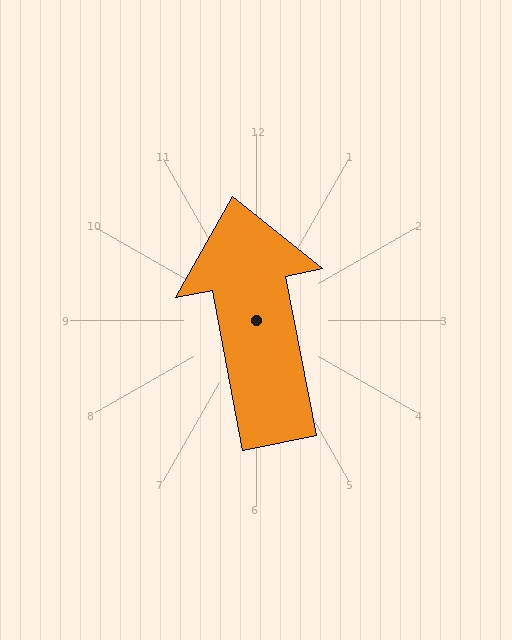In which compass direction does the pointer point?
North.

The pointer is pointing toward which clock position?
Roughly 12 o'clock.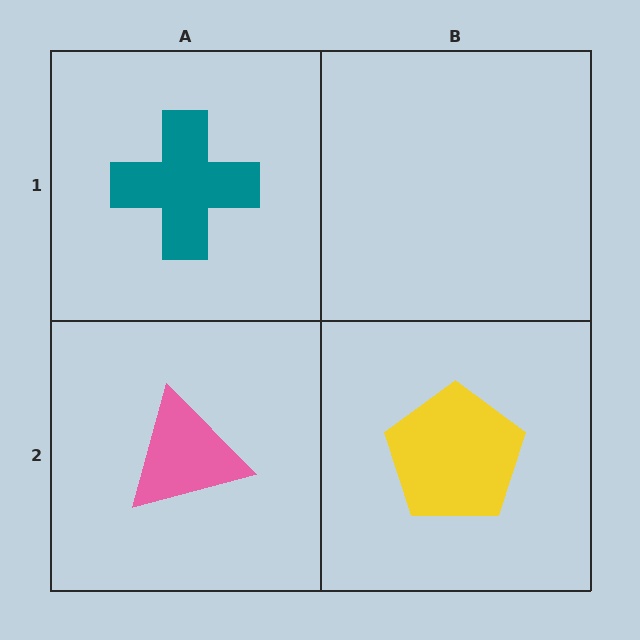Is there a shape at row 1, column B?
No, that cell is empty.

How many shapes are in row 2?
2 shapes.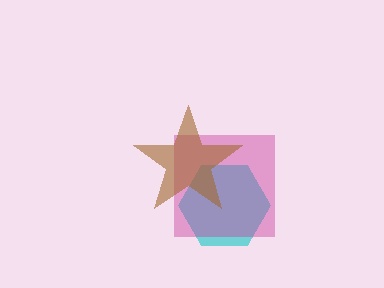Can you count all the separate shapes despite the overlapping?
Yes, there are 3 separate shapes.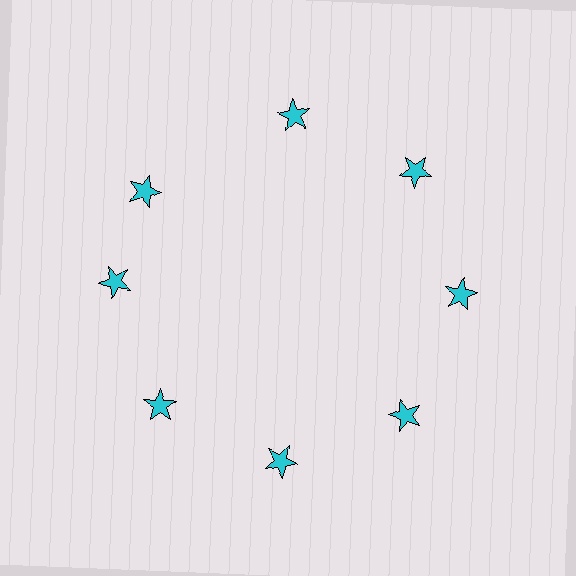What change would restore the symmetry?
The symmetry would be restored by rotating it back into even spacing with its neighbors so that all 8 stars sit at equal angles and equal distance from the center.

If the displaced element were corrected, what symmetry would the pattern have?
It would have 8-fold rotational symmetry — the pattern would map onto itself every 45 degrees.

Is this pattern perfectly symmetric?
No. The 8 cyan stars are arranged in a ring, but one element near the 10 o'clock position is rotated out of alignment along the ring, breaking the 8-fold rotational symmetry.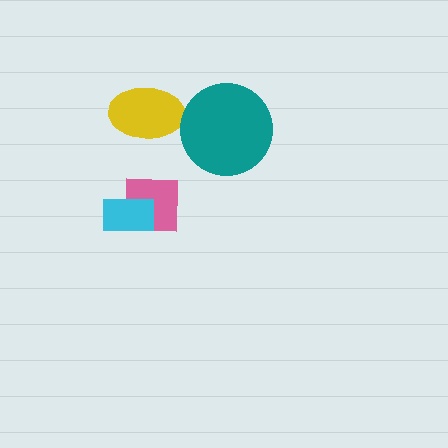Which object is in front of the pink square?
The cyan rectangle is in front of the pink square.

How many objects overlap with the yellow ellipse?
0 objects overlap with the yellow ellipse.